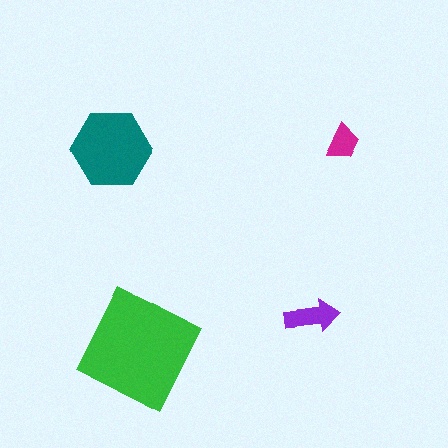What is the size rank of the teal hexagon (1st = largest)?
2nd.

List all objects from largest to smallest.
The green square, the teal hexagon, the purple arrow, the magenta trapezoid.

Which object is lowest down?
The green square is bottommost.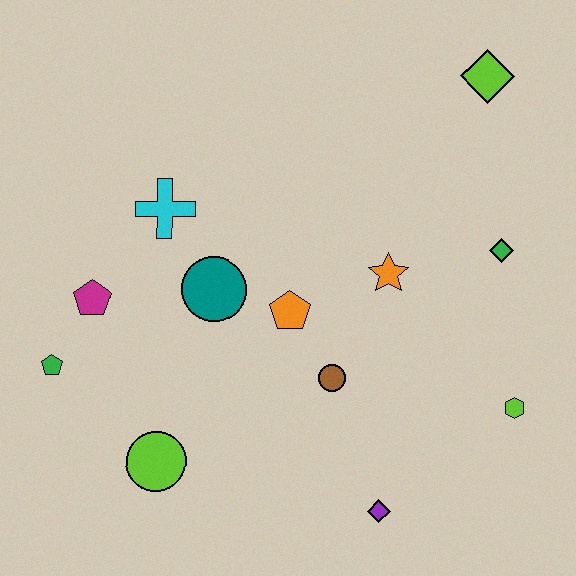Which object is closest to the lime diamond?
The green diamond is closest to the lime diamond.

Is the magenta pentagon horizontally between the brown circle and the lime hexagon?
No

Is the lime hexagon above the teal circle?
No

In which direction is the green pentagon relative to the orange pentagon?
The green pentagon is to the left of the orange pentagon.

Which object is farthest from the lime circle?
The lime diamond is farthest from the lime circle.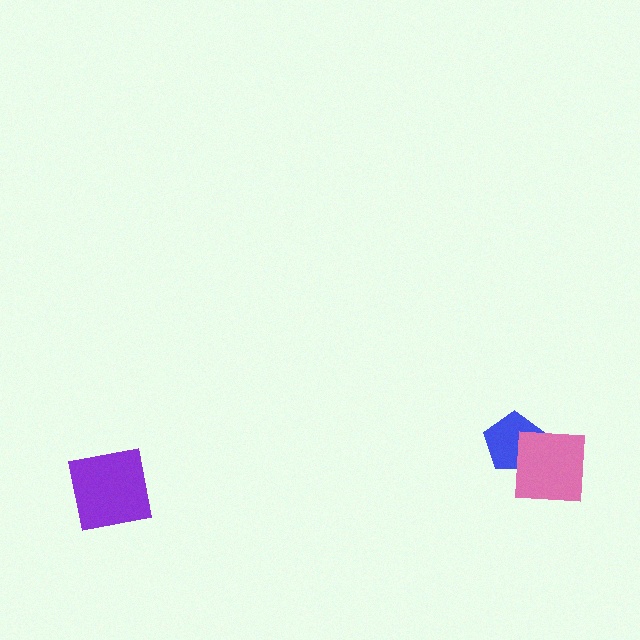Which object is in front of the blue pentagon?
The pink square is in front of the blue pentagon.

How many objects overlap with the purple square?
0 objects overlap with the purple square.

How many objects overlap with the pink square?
1 object overlaps with the pink square.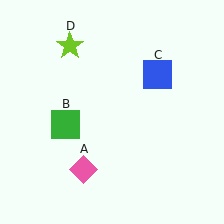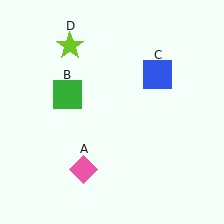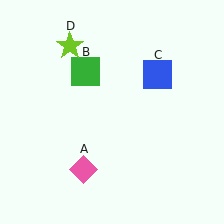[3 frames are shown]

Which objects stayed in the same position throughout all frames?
Pink diamond (object A) and blue square (object C) and lime star (object D) remained stationary.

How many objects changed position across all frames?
1 object changed position: green square (object B).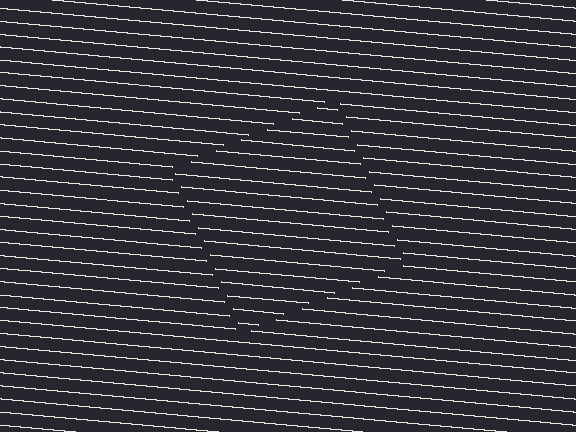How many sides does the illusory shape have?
4 sides — the line-ends trace a square.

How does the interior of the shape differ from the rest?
The interior of the shape contains the same grating, shifted by half a period — the contour is defined by the phase discontinuity where line-ends from the inner and outer gratings abut.